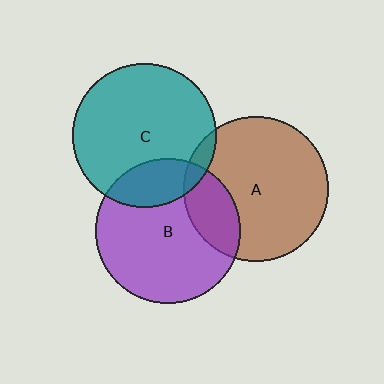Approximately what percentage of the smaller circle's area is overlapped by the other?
Approximately 20%.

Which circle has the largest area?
Circle A (brown).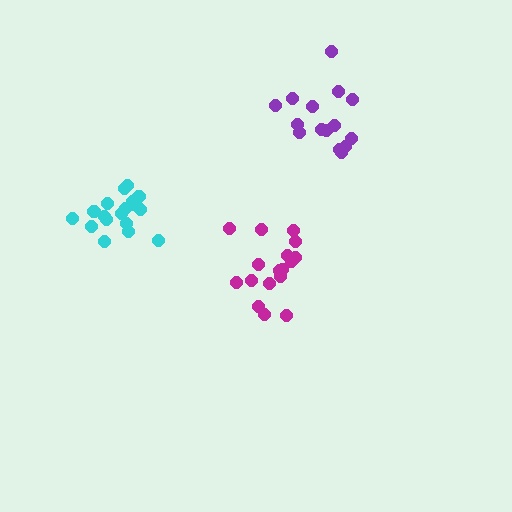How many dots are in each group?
Group 1: 17 dots, Group 2: 18 dots, Group 3: 15 dots (50 total).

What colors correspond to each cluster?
The clusters are colored: magenta, cyan, purple.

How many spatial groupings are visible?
There are 3 spatial groupings.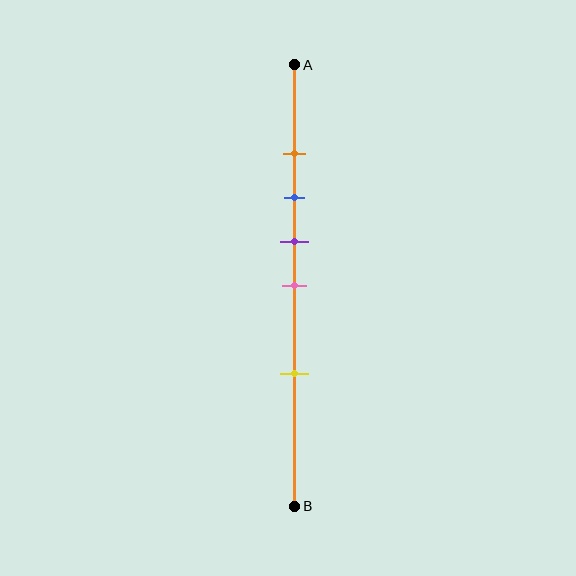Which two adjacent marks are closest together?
The orange and blue marks are the closest adjacent pair.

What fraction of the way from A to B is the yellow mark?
The yellow mark is approximately 70% (0.7) of the way from A to B.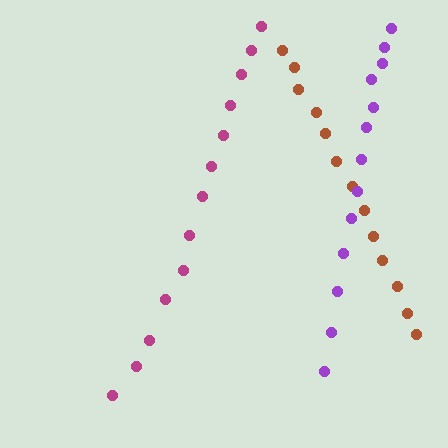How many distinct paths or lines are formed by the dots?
There are 3 distinct paths.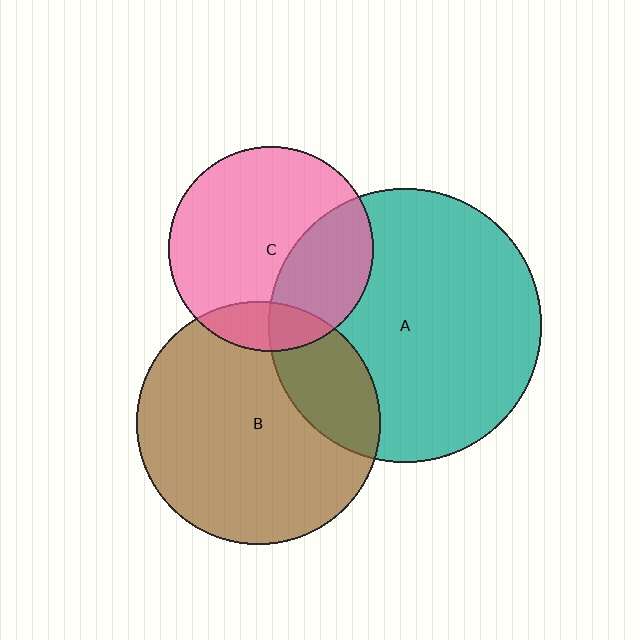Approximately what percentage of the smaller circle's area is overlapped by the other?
Approximately 30%.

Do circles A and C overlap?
Yes.